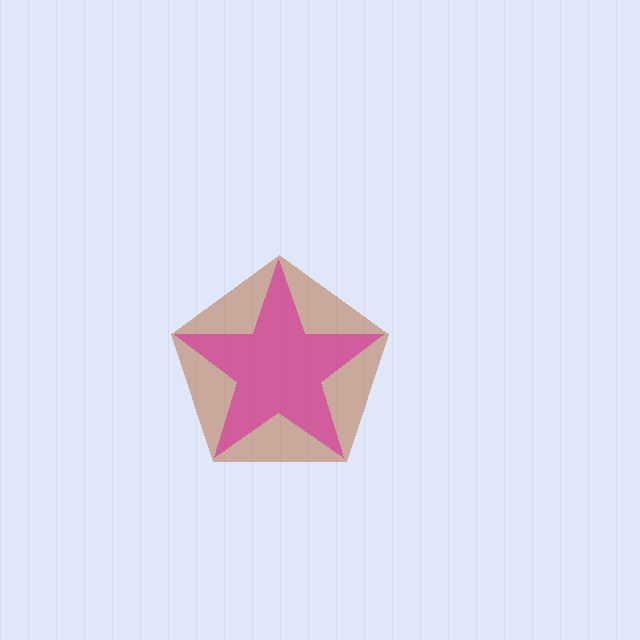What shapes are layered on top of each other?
The layered shapes are: a brown pentagon, a magenta star.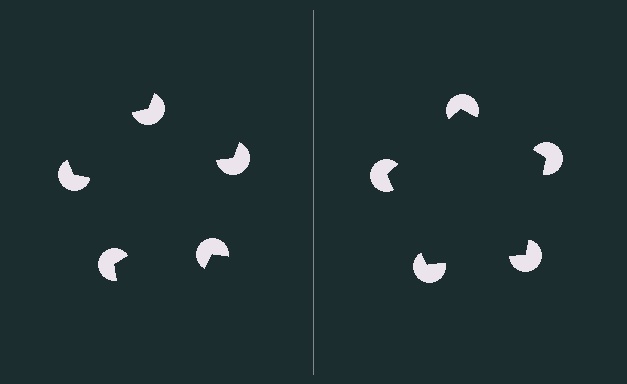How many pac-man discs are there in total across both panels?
10 — 5 on each side.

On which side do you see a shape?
An illusory pentagon appears on the right side. On the left side the wedge cuts are rotated, so no coherent shape forms.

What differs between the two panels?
The pac-man discs are positioned identically on both sides; only the wedge orientations differ. On the right they align to a pentagon; on the left they are misaligned.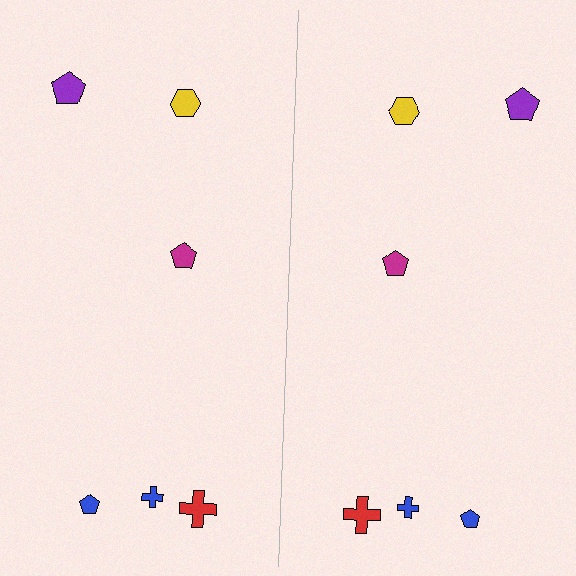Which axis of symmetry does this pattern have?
The pattern has a vertical axis of symmetry running through the center of the image.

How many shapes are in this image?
There are 12 shapes in this image.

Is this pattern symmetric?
Yes, this pattern has bilateral (reflection) symmetry.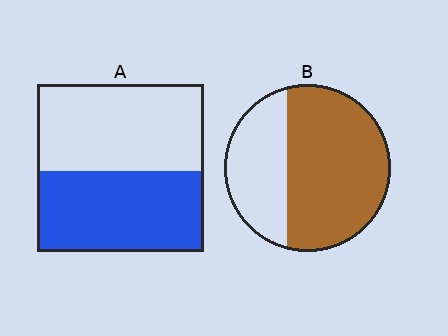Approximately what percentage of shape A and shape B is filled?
A is approximately 50% and B is approximately 65%.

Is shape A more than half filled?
Roughly half.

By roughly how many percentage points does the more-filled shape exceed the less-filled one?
By roughly 15 percentage points (B over A).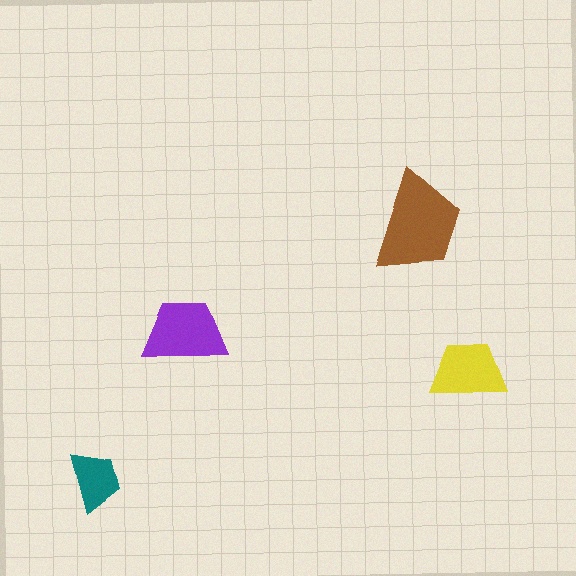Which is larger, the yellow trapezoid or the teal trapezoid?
The yellow one.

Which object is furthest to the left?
The teal trapezoid is leftmost.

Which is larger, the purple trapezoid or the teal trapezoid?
The purple one.